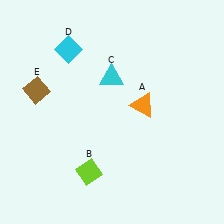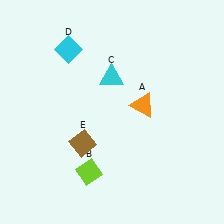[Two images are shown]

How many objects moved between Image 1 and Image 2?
1 object moved between the two images.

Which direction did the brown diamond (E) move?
The brown diamond (E) moved down.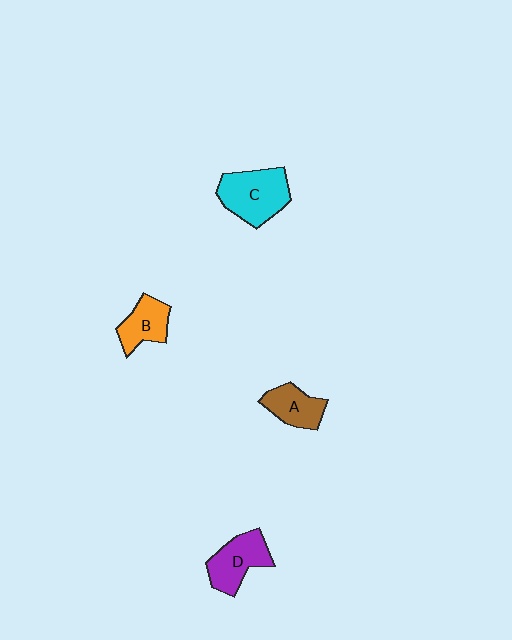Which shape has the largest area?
Shape C (cyan).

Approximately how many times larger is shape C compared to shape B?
Approximately 1.6 times.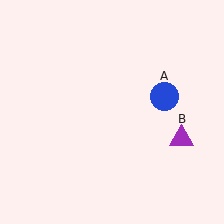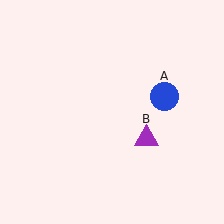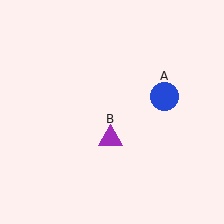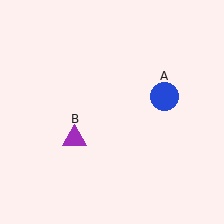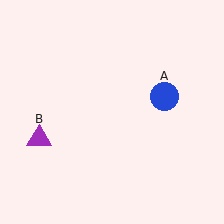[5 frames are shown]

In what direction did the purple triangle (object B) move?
The purple triangle (object B) moved left.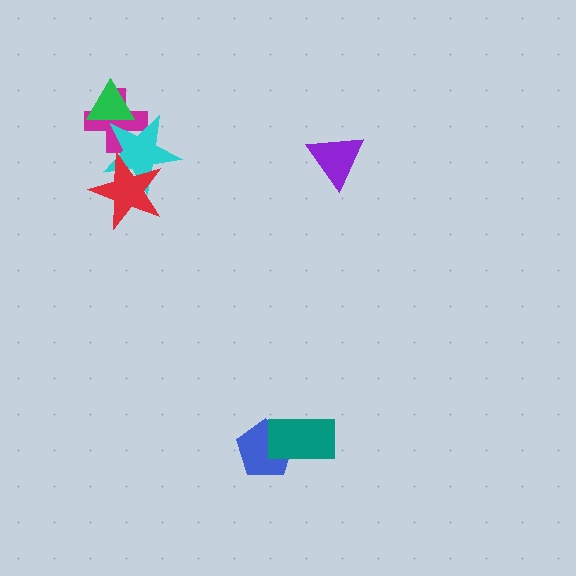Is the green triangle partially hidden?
No, no other shape covers it.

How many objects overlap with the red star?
1 object overlaps with the red star.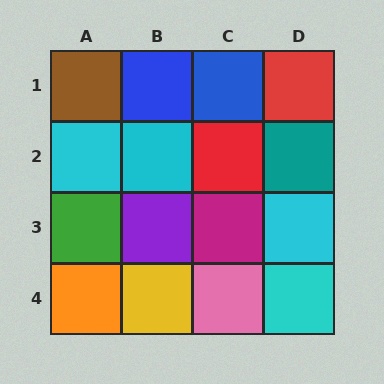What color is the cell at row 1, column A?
Brown.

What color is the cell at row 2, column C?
Red.